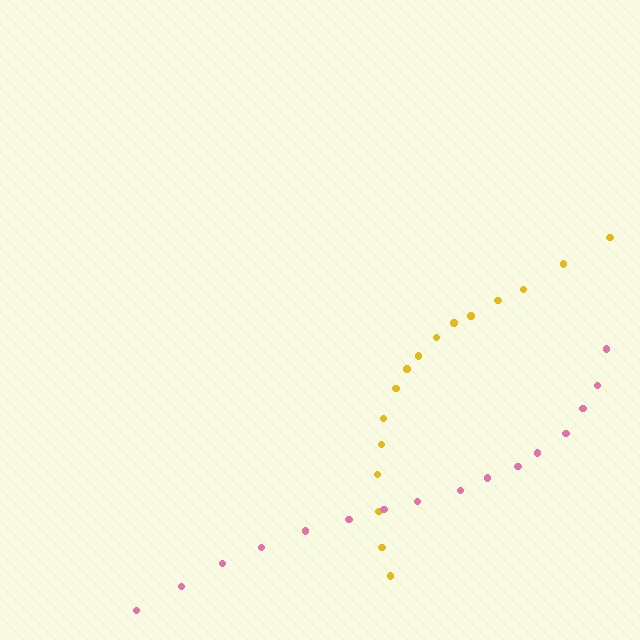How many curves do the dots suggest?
There are 2 distinct paths.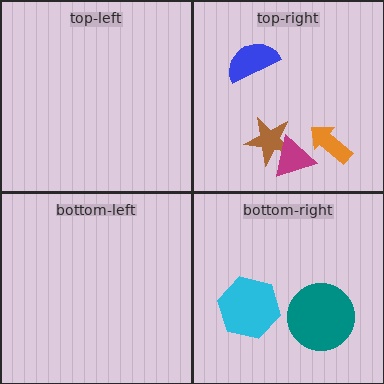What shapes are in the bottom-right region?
The teal circle, the cyan hexagon.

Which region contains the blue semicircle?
The top-right region.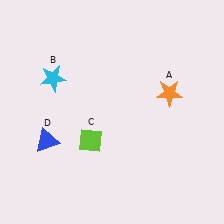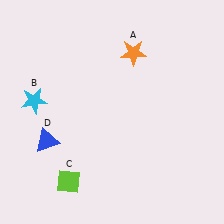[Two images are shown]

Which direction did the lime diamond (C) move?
The lime diamond (C) moved down.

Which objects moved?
The objects that moved are: the orange star (A), the cyan star (B), the lime diamond (C).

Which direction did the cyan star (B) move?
The cyan star (B) moved down.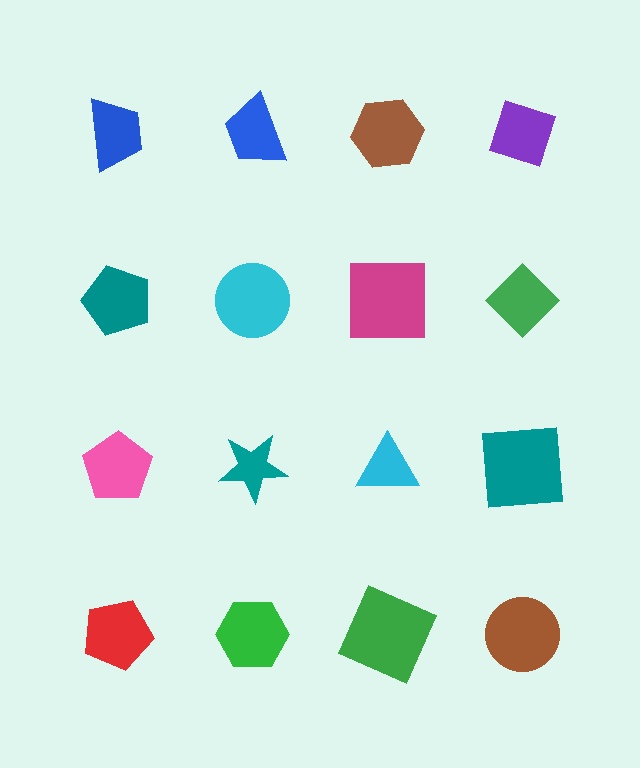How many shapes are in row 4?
4 shapes.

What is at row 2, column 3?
A magenta square.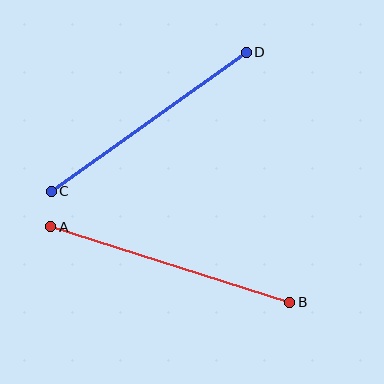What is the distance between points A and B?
The distance is approximately 251 pixels.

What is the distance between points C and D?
The distance is approximately 240 pixels.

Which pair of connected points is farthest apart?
Points A and B are farthest apart.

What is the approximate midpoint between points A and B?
The midpoint is at approximately (170, 265) pixels.